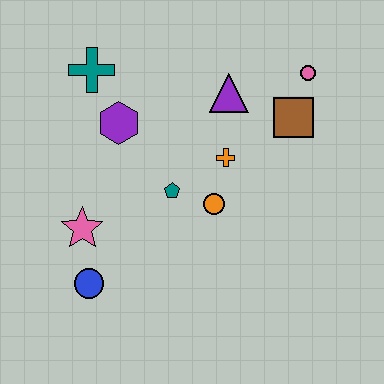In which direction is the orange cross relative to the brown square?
The orange cross is to the left of the brown square.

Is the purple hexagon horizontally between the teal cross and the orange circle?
Yes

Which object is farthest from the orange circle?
The teal cross is farthest from the orange circle.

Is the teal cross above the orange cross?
Yes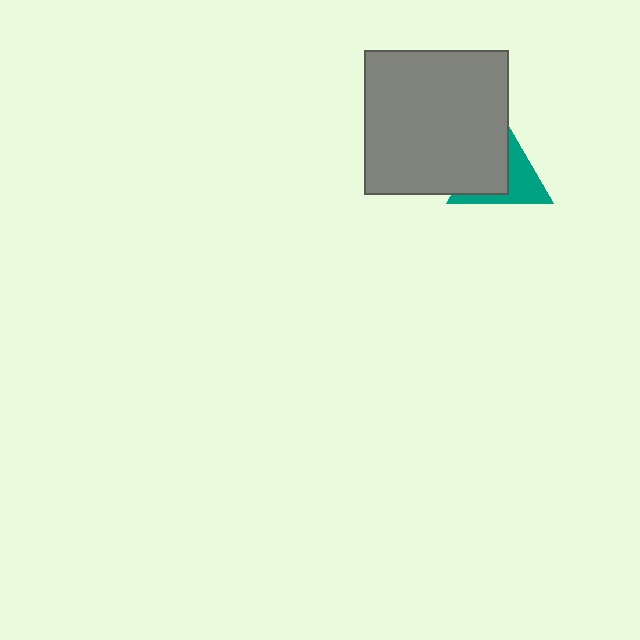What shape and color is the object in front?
The object in front is a gray square.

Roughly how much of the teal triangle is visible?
A small part of it is visible (roughly 43%).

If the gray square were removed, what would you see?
You would see the complete teal triangle.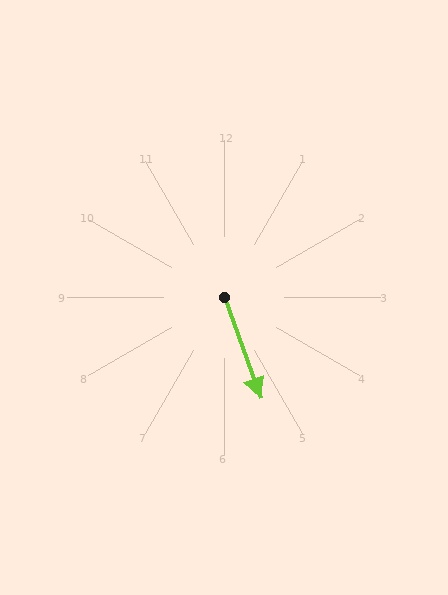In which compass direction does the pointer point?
South.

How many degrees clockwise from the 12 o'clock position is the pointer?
Approximately 160 degrees.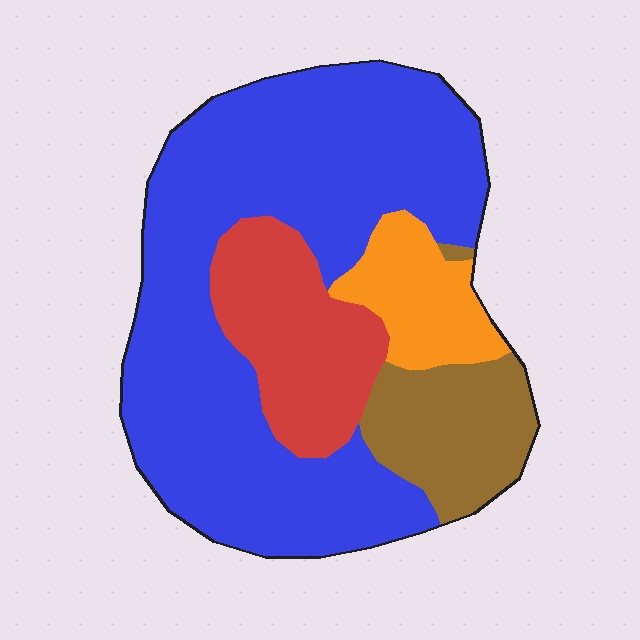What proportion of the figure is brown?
Brown covers roughly 15% of the figure.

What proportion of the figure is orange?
Orange covers around 10% of the figure.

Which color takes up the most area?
Blue, at roughly 60%.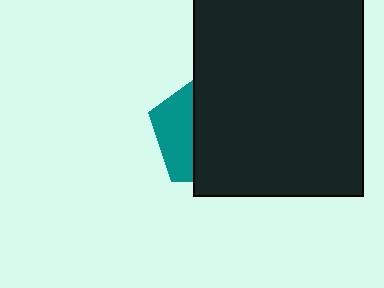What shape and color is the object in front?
The object in front is a black rectangle.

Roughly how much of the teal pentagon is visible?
A small part of it is visible (roughly 33%).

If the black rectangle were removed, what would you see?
You would see the complete teal pentagon.